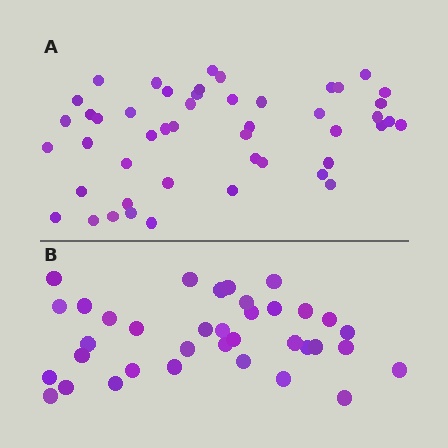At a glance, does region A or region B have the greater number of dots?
Region A (the top region) has more dots.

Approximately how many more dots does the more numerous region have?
Region A has roughly 12 or so more dots than region B.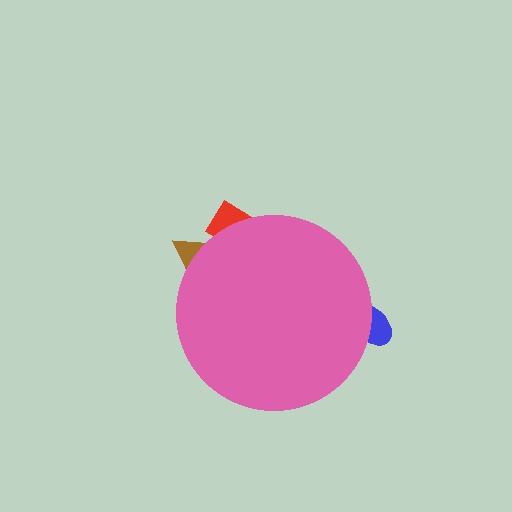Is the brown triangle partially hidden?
Yes, the brown triangle is partially hidden behind the pink circle.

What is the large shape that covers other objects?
A pink circle.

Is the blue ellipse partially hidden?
Yes, the blue ellipse is partially hidden behind the pink circle.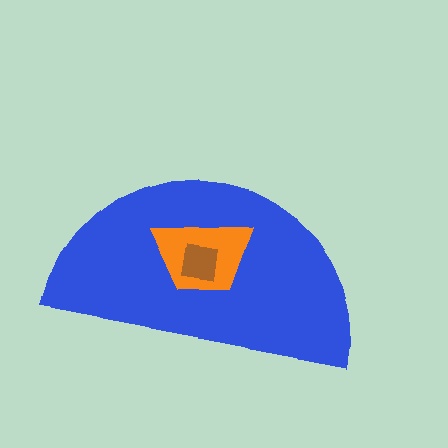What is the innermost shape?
The brown square.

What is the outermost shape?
The blue semicircle.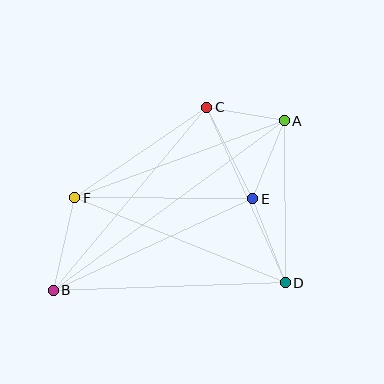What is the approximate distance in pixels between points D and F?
The distance between D and F is approximately 227 pixels.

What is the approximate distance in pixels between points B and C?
The distance between B and C is approximately 239 pixels.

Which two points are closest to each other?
Points A and C are closest to each other.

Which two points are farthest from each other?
Points A and B are farthest from each other.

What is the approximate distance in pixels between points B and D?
The distance between B and D is approximately 232 pixels.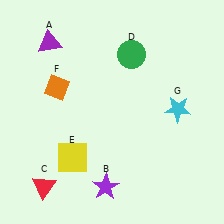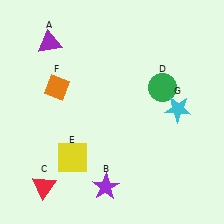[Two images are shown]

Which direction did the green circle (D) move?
The green circle (D) moved down.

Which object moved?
The green circle (D) moved down.